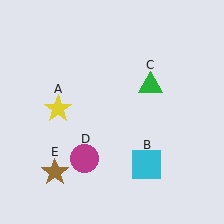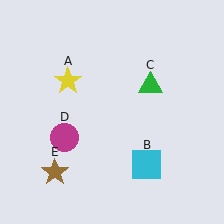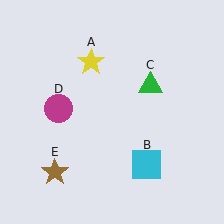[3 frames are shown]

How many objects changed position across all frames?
2 objects changed position: yellow star (object A), magenta circle (object D).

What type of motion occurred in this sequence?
The yellow star (object A), magenta circle (object D) rotated clockwise around the center of the scene.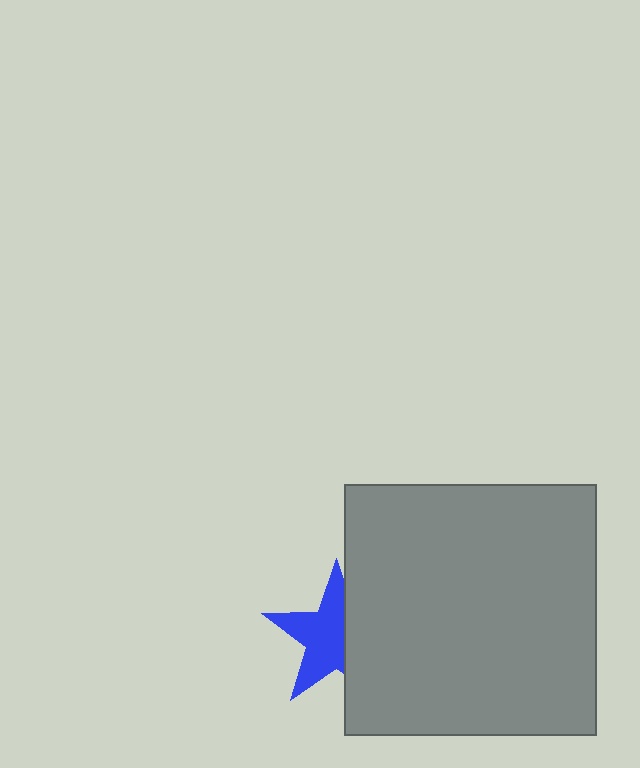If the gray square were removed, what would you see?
You would see the complete blue star.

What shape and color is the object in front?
The object in front is a gray square.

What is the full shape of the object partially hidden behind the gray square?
The partially hidden object is a blue star.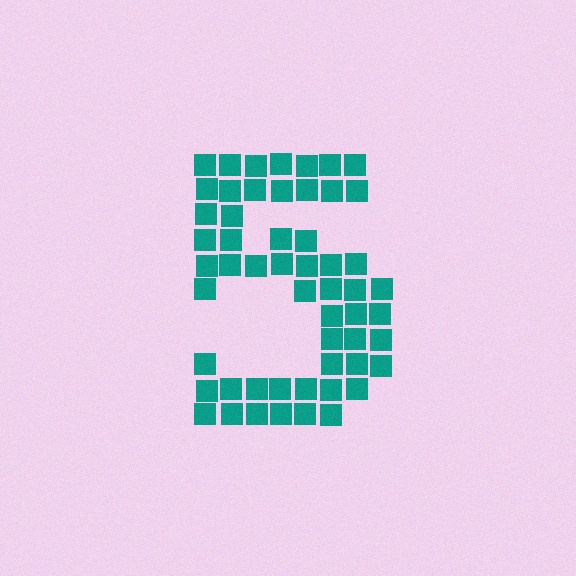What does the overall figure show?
The overall figure shows the digit 5.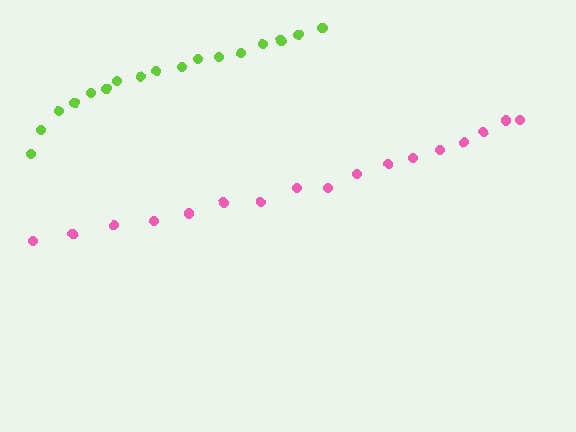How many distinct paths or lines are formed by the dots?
There are 2 distinct paths.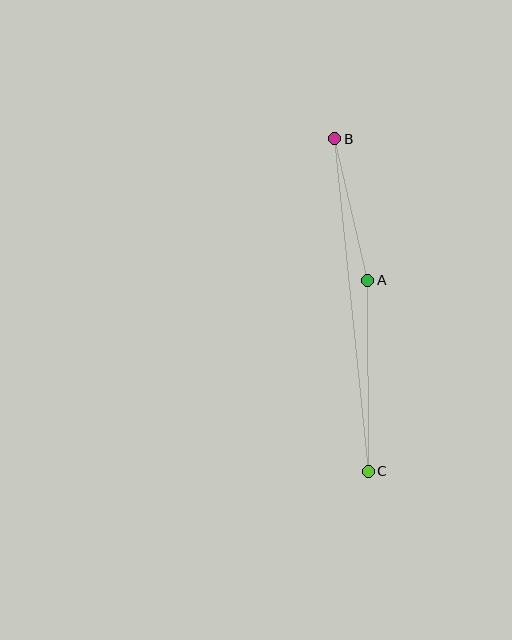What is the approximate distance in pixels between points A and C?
The distance between A and C is approximately 191 pixels.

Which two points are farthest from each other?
Points B and C are farthest from each other.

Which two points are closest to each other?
Points A and B are closest to each other.